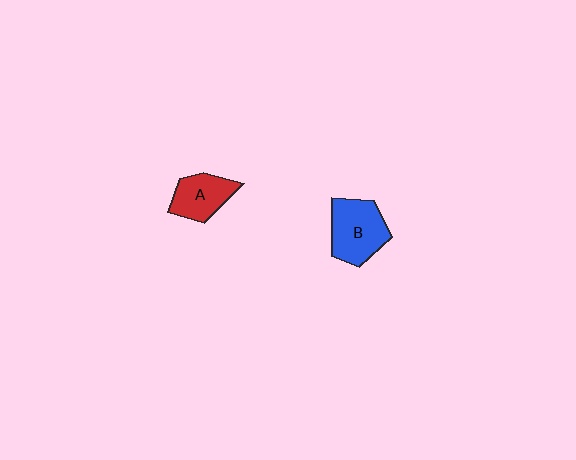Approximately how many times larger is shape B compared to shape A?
Approximately 1.3 times.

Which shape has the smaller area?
Shape A (red).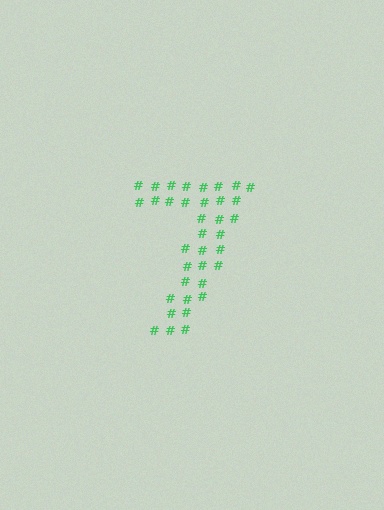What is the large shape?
The large shape is the digit 7.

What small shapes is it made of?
It is made of small hash symbols.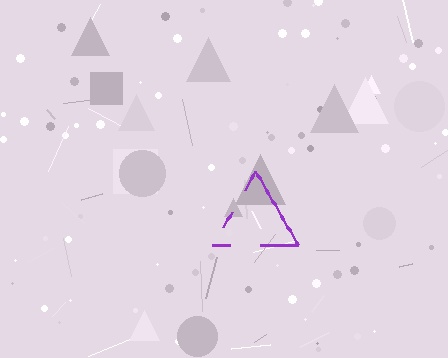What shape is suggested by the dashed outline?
The dashed outline suggests a triangle.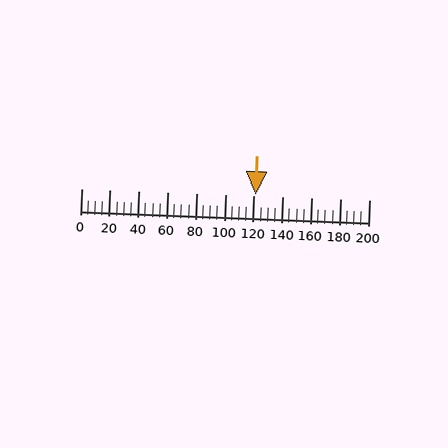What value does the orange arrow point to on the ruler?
The orange arrow points to approximately 121.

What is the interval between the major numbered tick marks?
The major tick marks are spaced 20 units apart.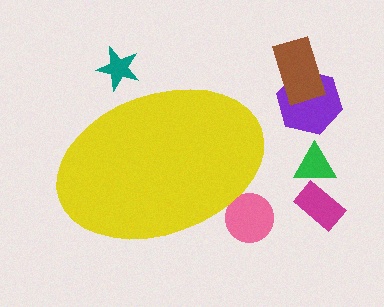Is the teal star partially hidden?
Yes, the teal star is partially hidden behind the yellow ellipse.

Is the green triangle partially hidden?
No, the green triangle is fully visible.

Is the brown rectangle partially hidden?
No, the brown rectangle is fully visible.